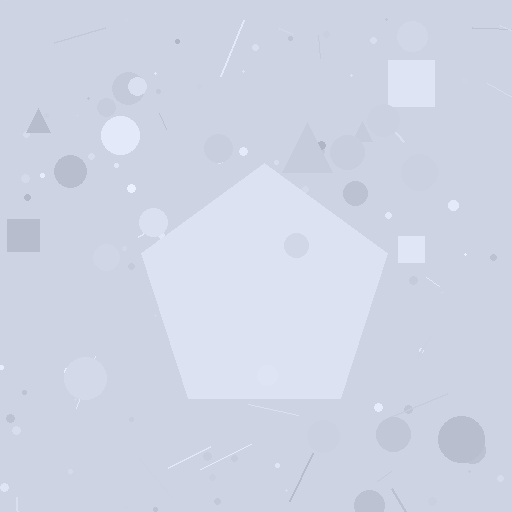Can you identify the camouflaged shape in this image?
The camouflaged shape is a pentagon.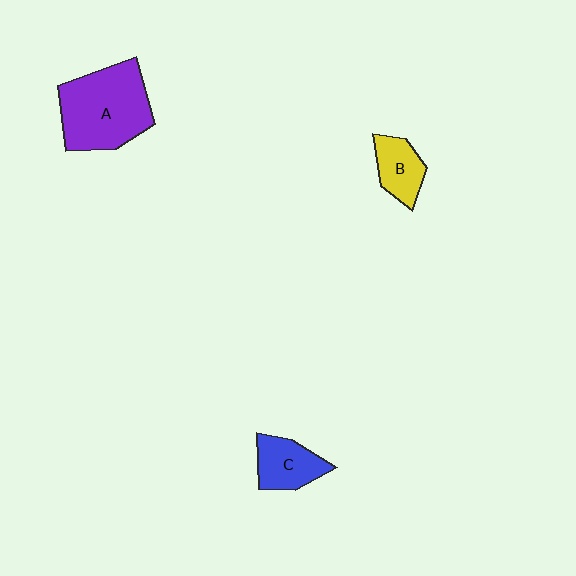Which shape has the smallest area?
Shape B (yellow).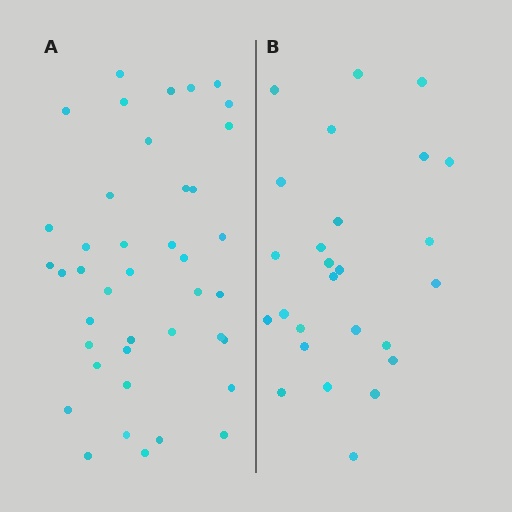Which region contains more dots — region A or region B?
Region A (the left region) has more dots.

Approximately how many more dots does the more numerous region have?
Region A has approximately 15 more dots than region B.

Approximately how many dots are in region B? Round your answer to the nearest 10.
About 30 dots. (The exact count is 26, which rounds to 30.)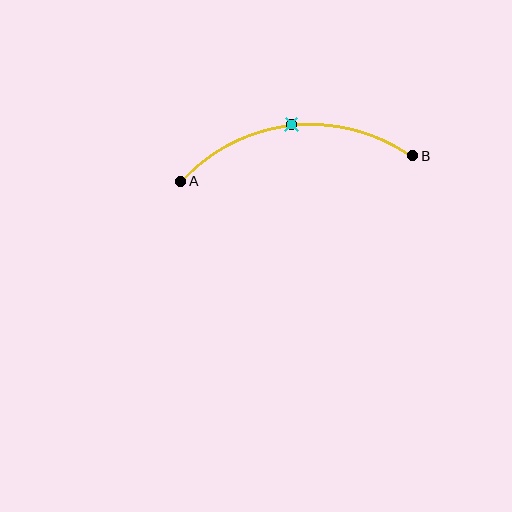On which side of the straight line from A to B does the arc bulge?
The arc bulges above the straight line connecting A and B.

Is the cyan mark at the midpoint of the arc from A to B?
Yes. The cyan mark lies on the arc at equal arc-length from both A and B — it is the arc midpoint.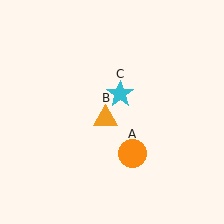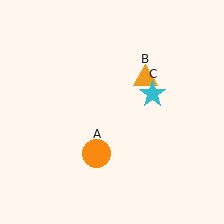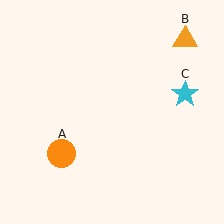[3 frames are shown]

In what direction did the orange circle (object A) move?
The orange circle (object A) moved left.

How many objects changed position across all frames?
3 objects changed position: orange circle (object A), orange triangle (object B), cyan star (object C).